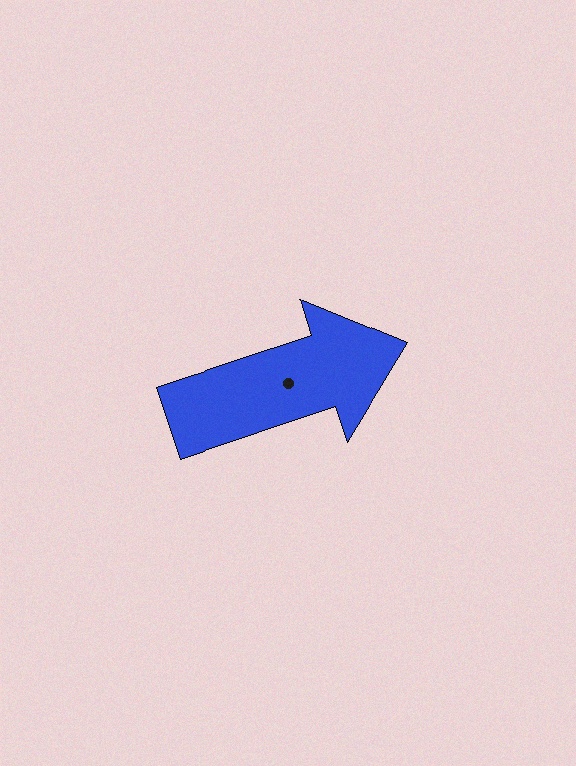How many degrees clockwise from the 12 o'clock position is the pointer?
Approximately 72 degrees.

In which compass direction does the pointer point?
East.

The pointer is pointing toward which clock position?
Roughly 2 o'clock.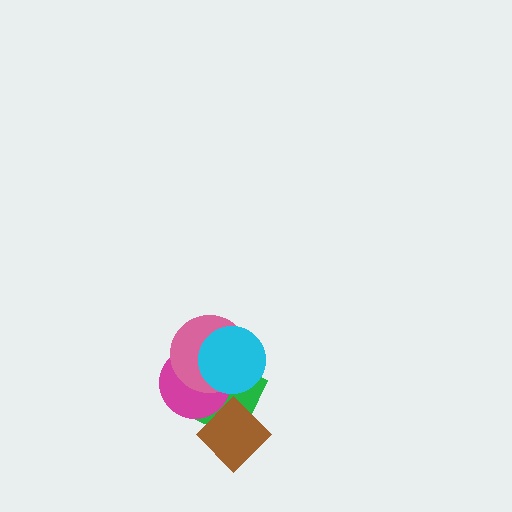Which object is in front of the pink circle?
The cyan circle is in front of the pink circle.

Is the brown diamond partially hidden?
Yes, it is partially covered by another shape.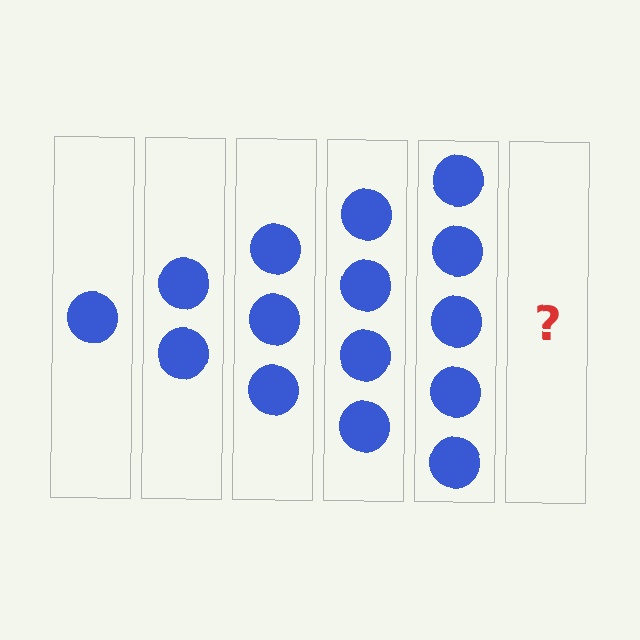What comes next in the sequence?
The next element should be 6 circles.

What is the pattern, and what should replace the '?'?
The pattern is that each step adds one more circle. The '?' should be 6 circles.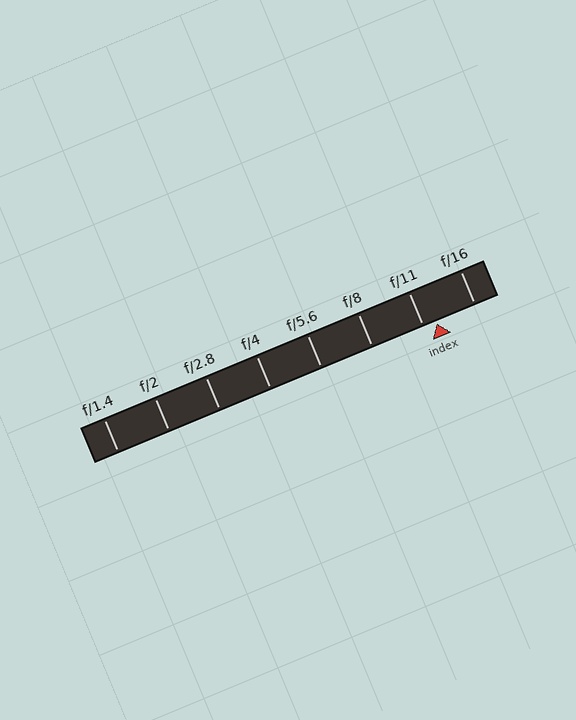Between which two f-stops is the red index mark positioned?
The index mark is between f/11 and f/16.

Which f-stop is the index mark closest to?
The index mark is closest to f/11.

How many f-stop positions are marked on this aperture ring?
There are 8 f-stop positions marked.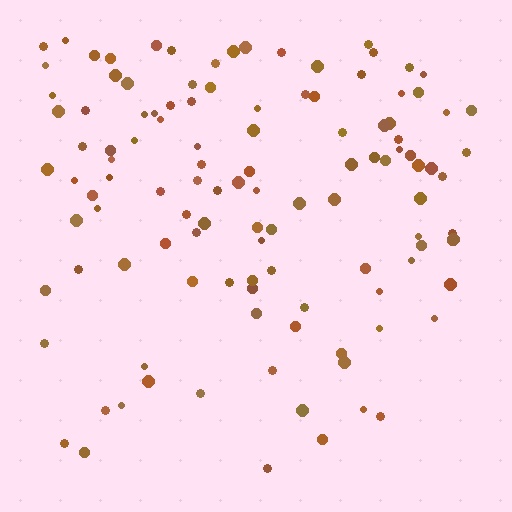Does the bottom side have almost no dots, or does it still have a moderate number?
Still a moderate number, just noticeably fewer than the top.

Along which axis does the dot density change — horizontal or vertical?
Vertical.